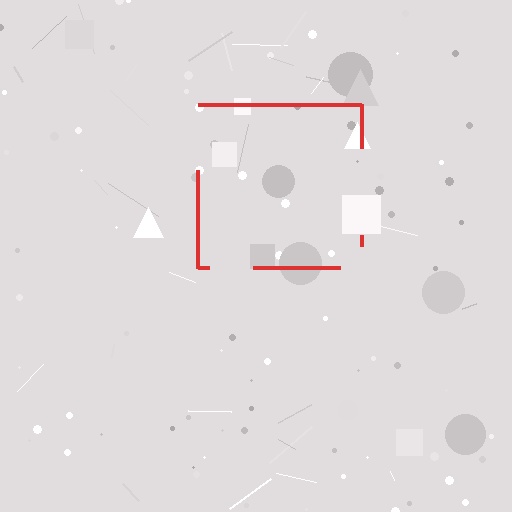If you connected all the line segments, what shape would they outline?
They would outline a square.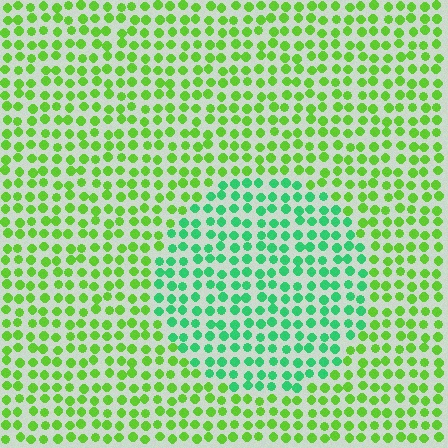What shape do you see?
I see a circle.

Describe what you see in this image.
The image is filled with small lime elements in a uniform arrangement. A circle-shaped region is visible where the elements are tinted to a slightly different hue, forming a subtle color boundary.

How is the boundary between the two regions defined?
The boundary is defined purely by a slight shift in hue (about 43 degrees). Spacing, size, and orientation are identical on both sides.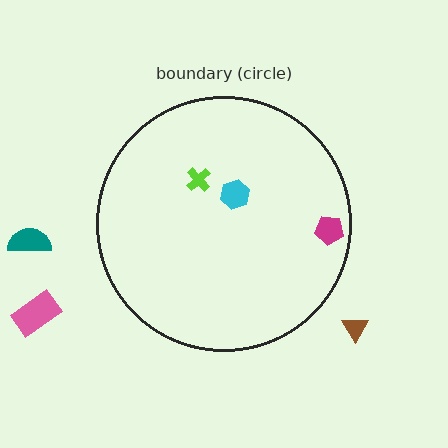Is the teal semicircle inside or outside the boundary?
Outside.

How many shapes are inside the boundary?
3 inside, 3 outside.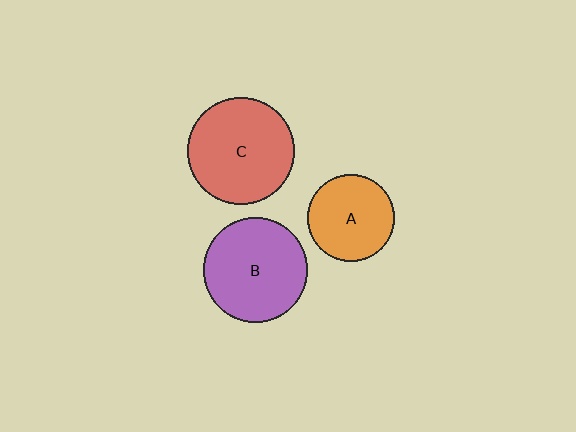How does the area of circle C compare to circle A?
Approximately 1.5 times.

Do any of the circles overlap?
No, none of the circles overlap.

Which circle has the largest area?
Circle C (red).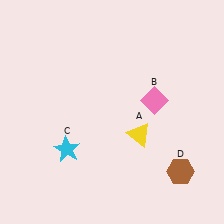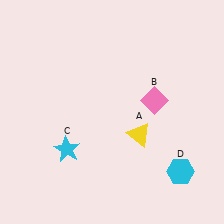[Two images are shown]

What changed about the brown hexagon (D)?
In Image 1, D is brown. In Image 2, it changed to cyan.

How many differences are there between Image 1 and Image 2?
There is 1 difference between the two images.